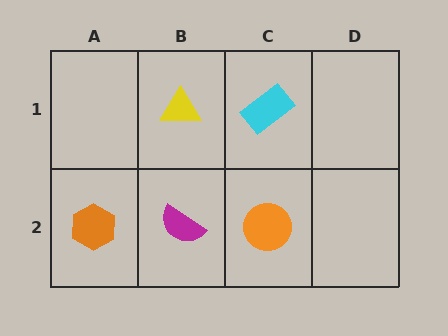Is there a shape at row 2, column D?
No, that cell is empty.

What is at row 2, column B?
A magenta semicircle.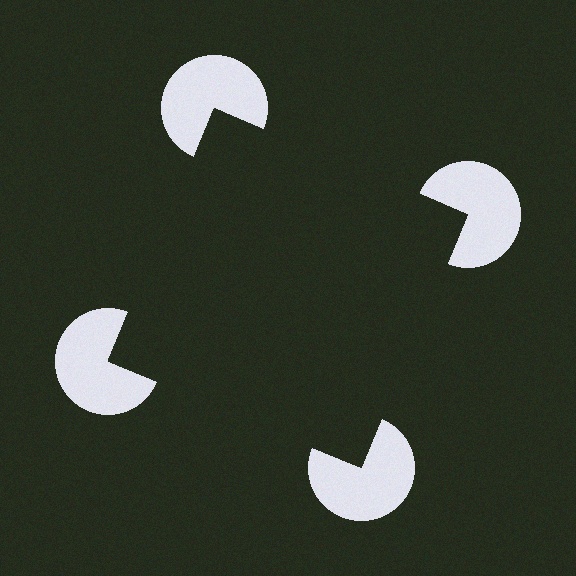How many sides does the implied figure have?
4 sides.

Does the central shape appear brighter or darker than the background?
It typically appears slightly darker than the background, even though no actual brightness change is drawn.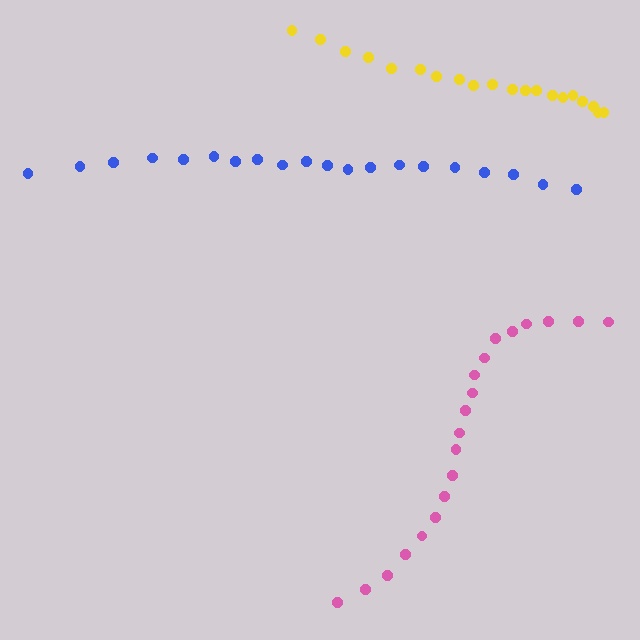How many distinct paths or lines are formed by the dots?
There are 3 distinct paths.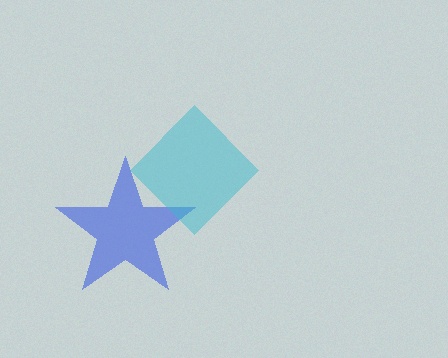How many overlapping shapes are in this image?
There are 2 overlapping shapes in the image.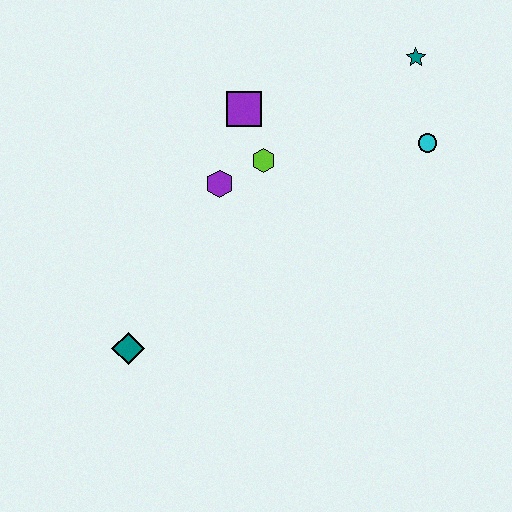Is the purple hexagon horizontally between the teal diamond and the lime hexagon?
Yes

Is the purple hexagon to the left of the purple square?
Yes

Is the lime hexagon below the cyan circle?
Yes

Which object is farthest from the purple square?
The teal diamond is farthest from the purple square.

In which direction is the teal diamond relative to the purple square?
The teal diamond is below the purple square.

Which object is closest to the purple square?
The lime hexagon is closest to the purple square.